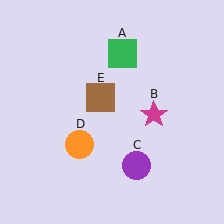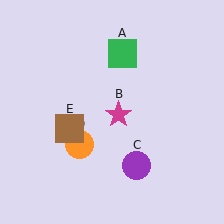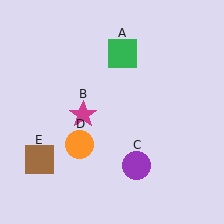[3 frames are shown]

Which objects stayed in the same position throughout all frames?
Green square (object A) and purple circle (object C) and orange circle (object D) remained stationary.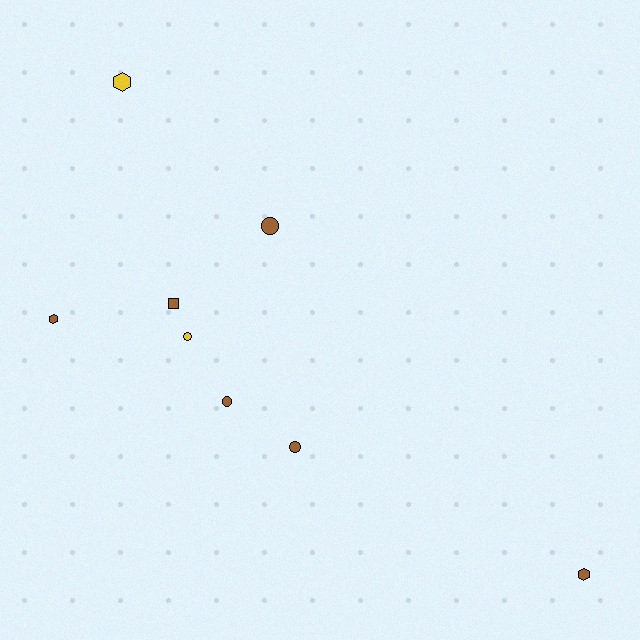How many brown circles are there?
There are 3 brown circles.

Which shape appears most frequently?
Circle, with 4 objects.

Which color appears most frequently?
Brown, with 6 objects.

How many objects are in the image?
There are 8 objects.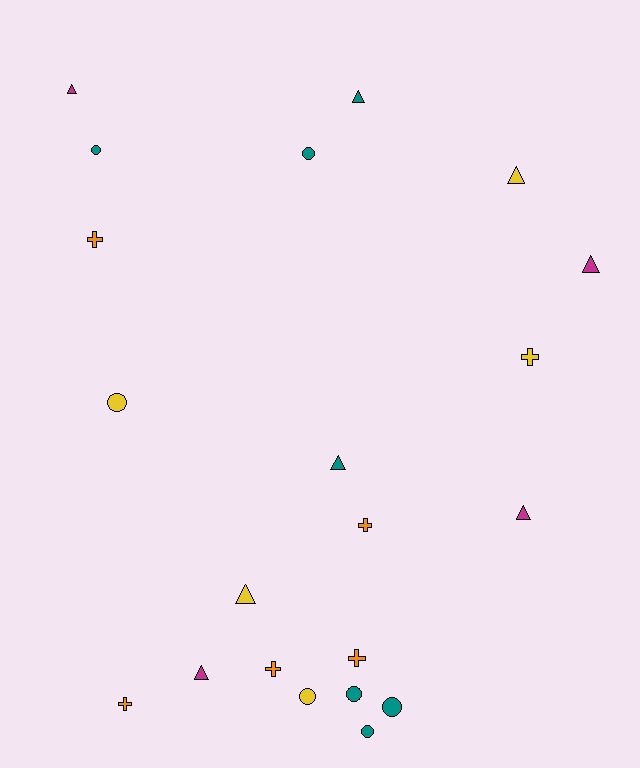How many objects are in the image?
There are 21 objects.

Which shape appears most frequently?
Triangle, with 8 objects.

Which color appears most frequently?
Teal, with 7 objects.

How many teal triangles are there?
There are 2 teal triangles.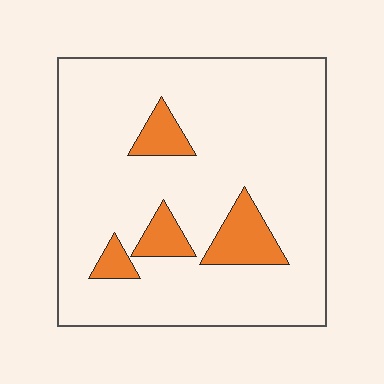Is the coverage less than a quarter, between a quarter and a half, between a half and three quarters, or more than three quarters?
Less than a quarter.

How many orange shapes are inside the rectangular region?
4.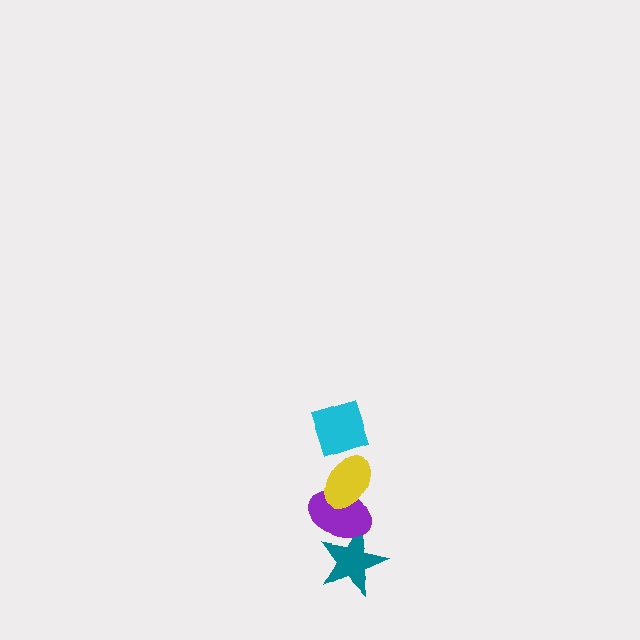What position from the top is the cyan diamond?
The cyan diamond is 1st from the top.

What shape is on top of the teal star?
The purple ellipse is on top of the teal star.